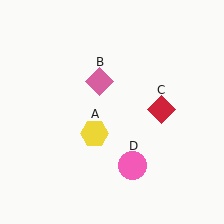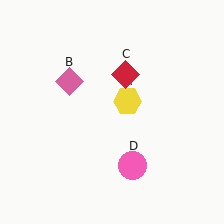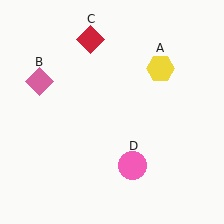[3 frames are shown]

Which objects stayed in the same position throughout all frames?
Pink circle (object D) remained stationary.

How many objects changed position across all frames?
3 objects changed position: yellow hexagon (object A), pink diamond (object B), red diamond (object C).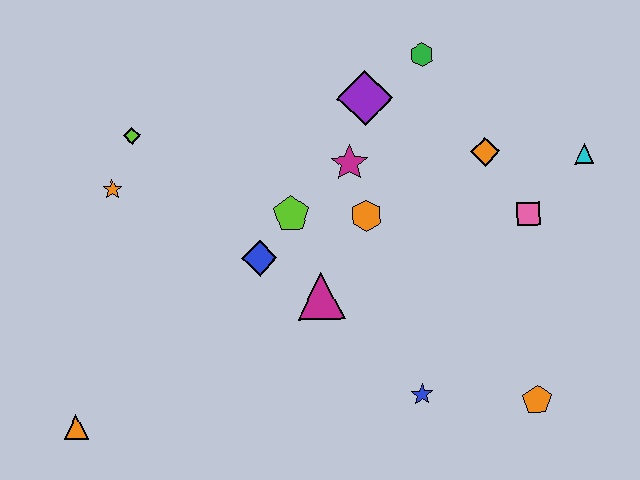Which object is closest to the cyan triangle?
The pink square is closest to the cyan triangle.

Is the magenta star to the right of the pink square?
No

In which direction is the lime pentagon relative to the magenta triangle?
The lime pentagon is above the magenta triangle.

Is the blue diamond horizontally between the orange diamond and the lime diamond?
Yes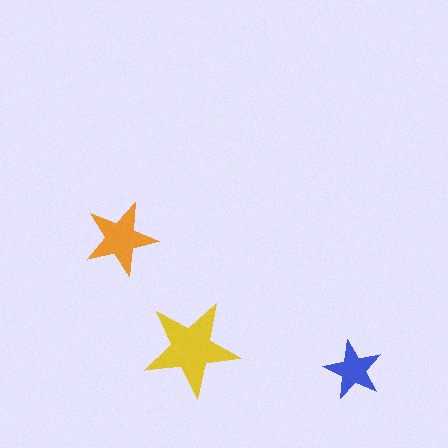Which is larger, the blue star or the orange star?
The orange one.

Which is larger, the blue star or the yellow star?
The yellow one.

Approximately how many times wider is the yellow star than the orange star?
About 1.5 times wider.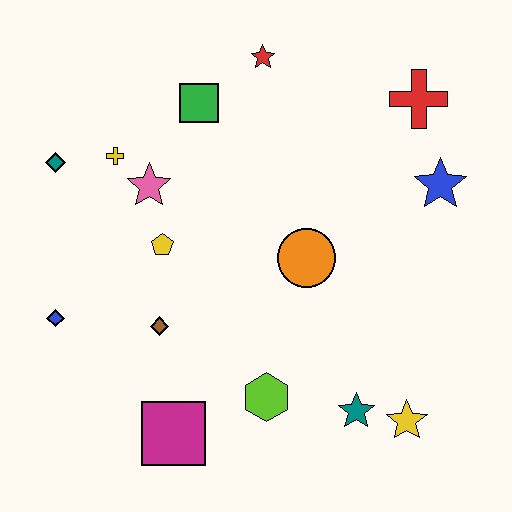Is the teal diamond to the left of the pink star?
Yes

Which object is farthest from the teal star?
The teal diamond is farthest from the teal star.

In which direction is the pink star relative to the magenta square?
The pink star is above the magenta square.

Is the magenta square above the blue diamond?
No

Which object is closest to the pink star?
The yellow cross is closest to the pink star.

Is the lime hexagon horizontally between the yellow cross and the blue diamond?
No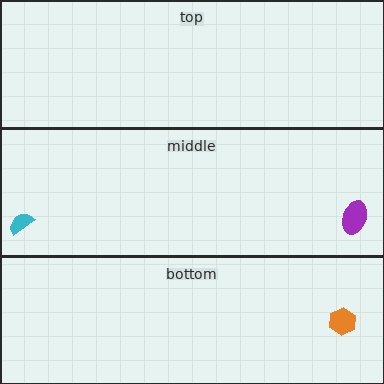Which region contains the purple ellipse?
The middle region.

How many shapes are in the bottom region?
1.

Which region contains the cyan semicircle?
The middle region.